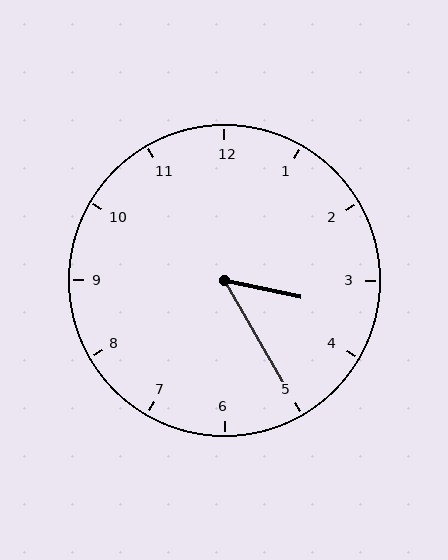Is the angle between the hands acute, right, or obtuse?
It is acute.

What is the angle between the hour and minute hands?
Approximately 48 degrees.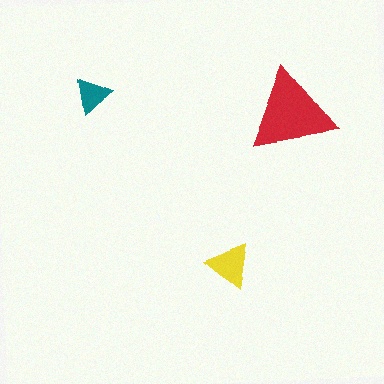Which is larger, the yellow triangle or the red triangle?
The red one.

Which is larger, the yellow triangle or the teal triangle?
The yellow one.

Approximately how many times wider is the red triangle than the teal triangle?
About 2.5 times wider.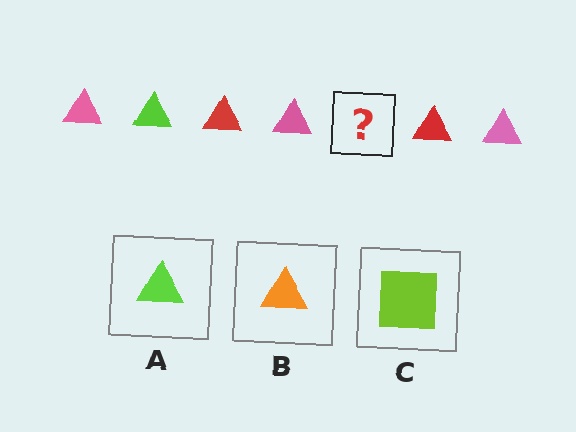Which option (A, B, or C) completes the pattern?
A.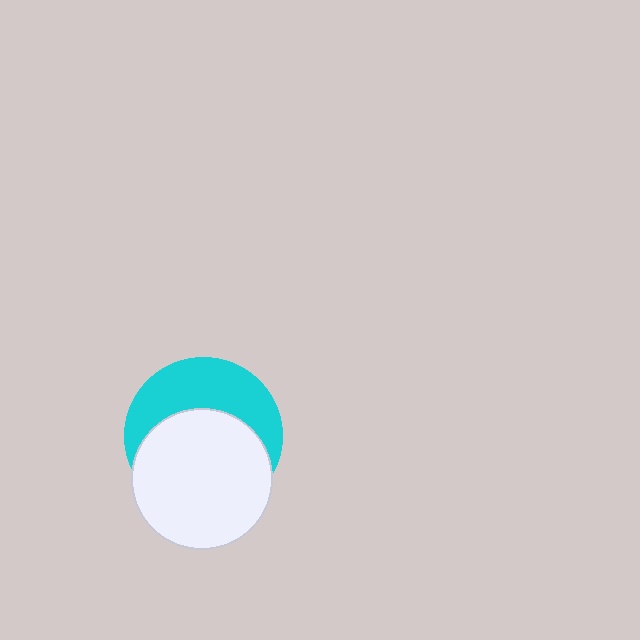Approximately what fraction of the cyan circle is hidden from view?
Roughly 57% of the cyan circle is hidden behind the white circle.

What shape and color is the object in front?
The object in front is a white circle.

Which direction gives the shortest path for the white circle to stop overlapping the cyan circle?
Moving down gives the shortest separation.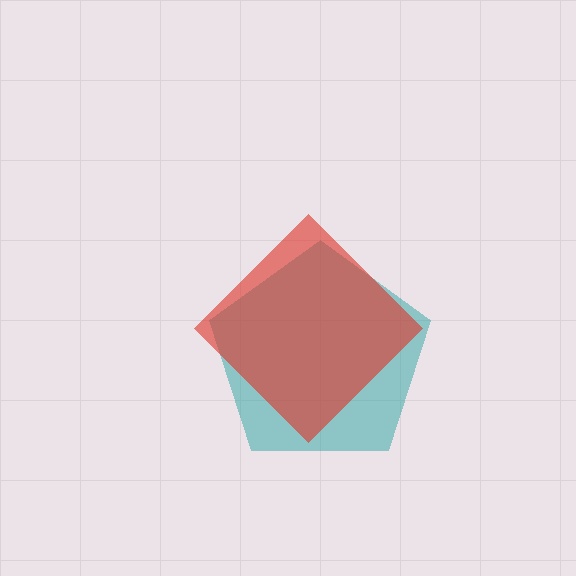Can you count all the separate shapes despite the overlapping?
Yes, there are 2 separate shapes.